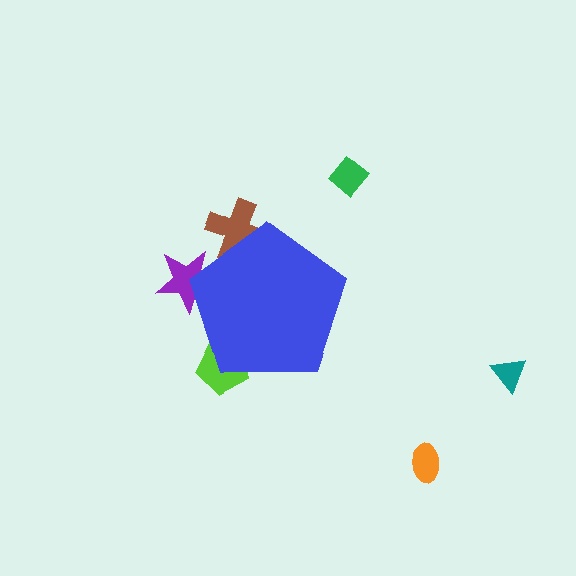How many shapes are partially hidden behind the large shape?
3 shapes are partially hidden.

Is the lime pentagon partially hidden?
Yes, the lime pentagon is partially hidden behind the blue pentagon.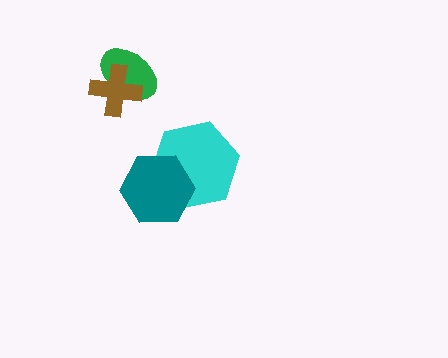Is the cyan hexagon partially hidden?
Yes, it is partially covered by another shape.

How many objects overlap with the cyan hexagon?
1 object overlaps with the cyan hexagon.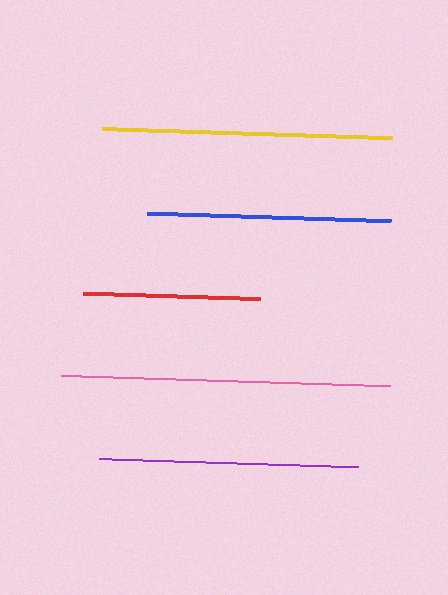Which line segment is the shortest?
The red line is the shortest at approximately 177 pixels.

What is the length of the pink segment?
The pink segment is approximately 329 pixels long.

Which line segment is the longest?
The pink line is the longest at approximately 329 pixels.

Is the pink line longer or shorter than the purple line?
The pink line is longer than the purple line.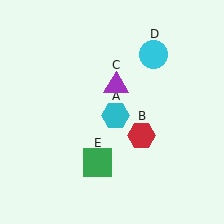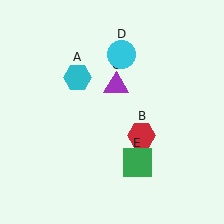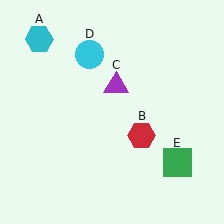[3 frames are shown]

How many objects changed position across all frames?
3 objects changed position: cyan hexagon (object A), cyan circle (object D), green square (object E).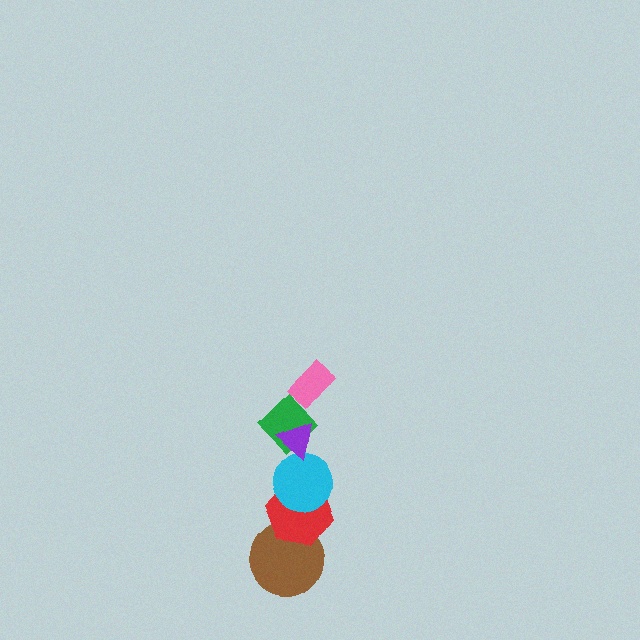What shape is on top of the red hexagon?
The cyan circle is on top of the red hexagon.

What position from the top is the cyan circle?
The cyan circle is 4th from the top.